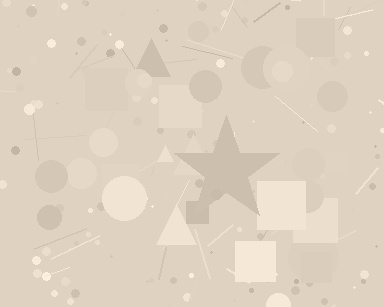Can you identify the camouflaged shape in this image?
The camouflaged shape is a star.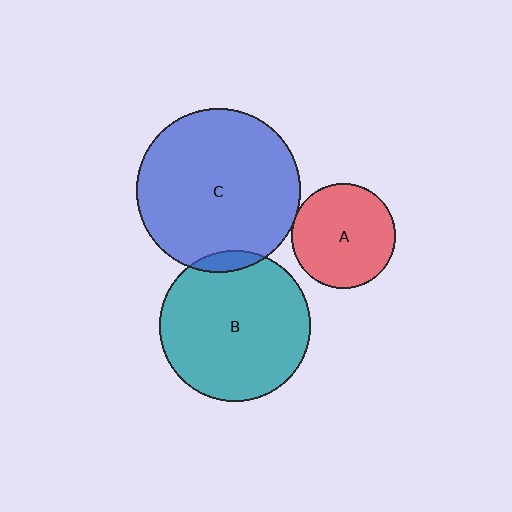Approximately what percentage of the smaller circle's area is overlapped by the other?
Approximately 5%.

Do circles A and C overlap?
Yes.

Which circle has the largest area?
Circle C (blue).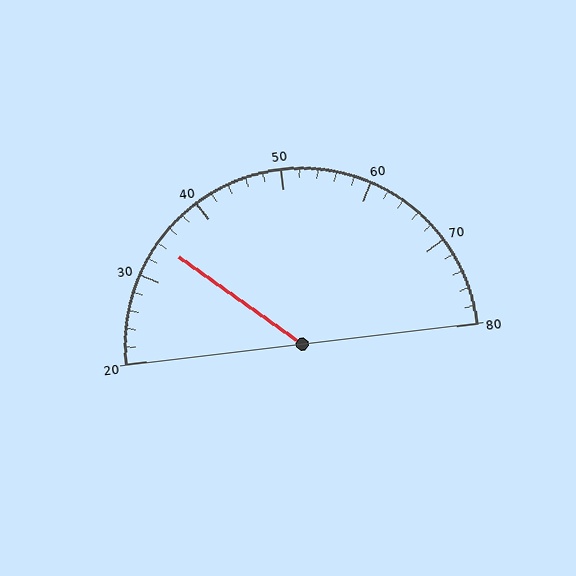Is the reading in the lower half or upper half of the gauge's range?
The reading is in the lower half of the range (20 to 80).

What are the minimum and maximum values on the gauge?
The gauge ranges from 20 to 80.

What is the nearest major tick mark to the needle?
The nearest major tick mark is 30.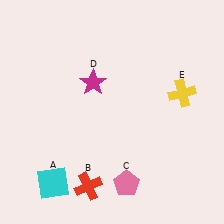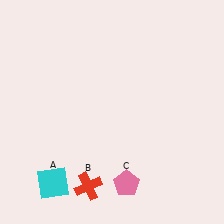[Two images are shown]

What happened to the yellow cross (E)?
The yellow cross (E) was removed in Image 2. It was in the top-right area of Image 1.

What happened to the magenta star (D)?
The magenta star (D) was removed in Image 2. It was in the top-left area of Image 1.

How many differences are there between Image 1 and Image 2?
There are 2 differences between the two images.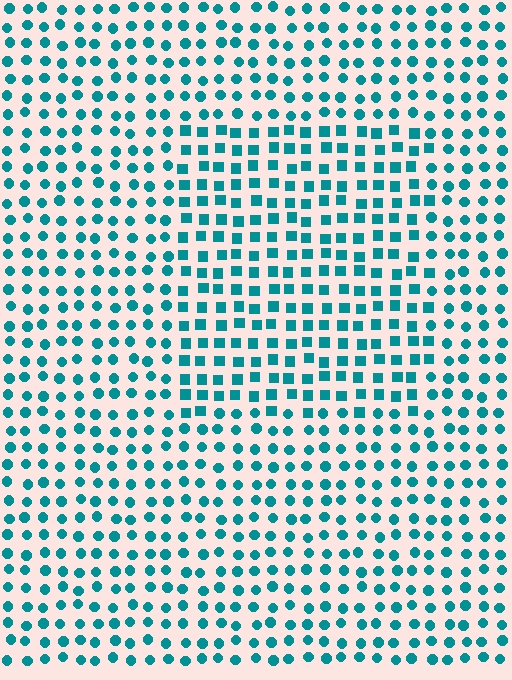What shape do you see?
I see a rectangle.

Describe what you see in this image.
The image is filled with small teal elements arranged in a uniform grid. A rectangle-shaped region contains squares, while the surrounding area contains circles. The boundary is defined purely by the change in element shape.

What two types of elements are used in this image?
The image uses squares inside the rectangle region and circles outside it.